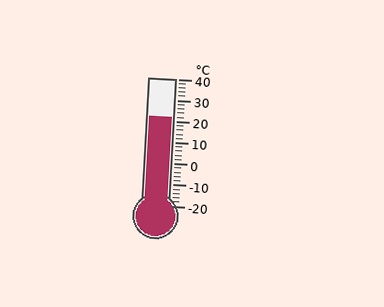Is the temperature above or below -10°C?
The temperature is above -10°C.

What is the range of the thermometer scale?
The thermometer scale ranges from -20°C to 40°C.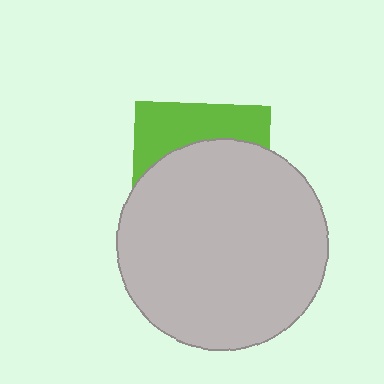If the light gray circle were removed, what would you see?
You would see the complete lime square.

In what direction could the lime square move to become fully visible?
The lime square could move up. That would shift it out from behind the light gray circle entirely.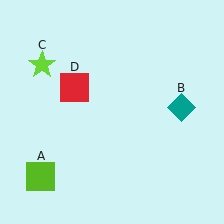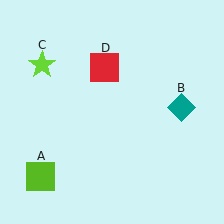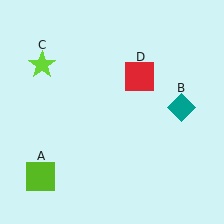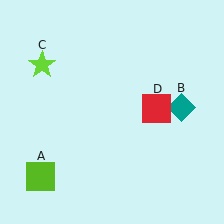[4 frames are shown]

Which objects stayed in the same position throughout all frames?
Lime square (object A) and teal diamond (object B) and lime star (object C) remained stationary.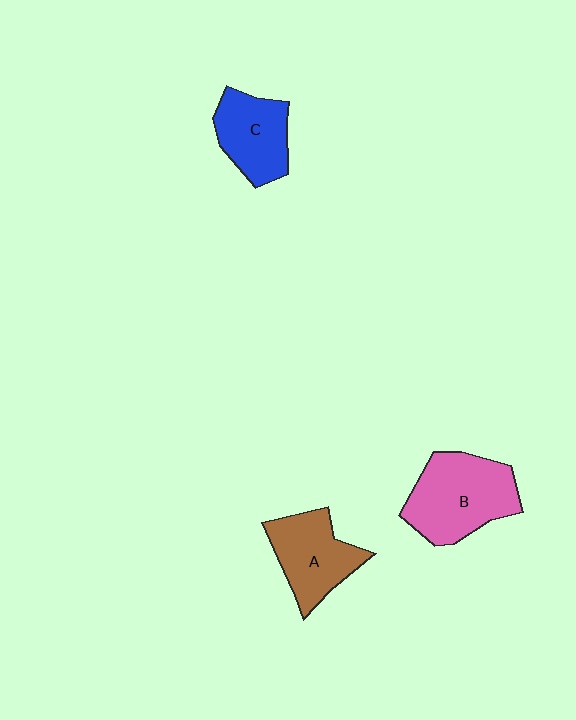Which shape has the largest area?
Shape B (pink).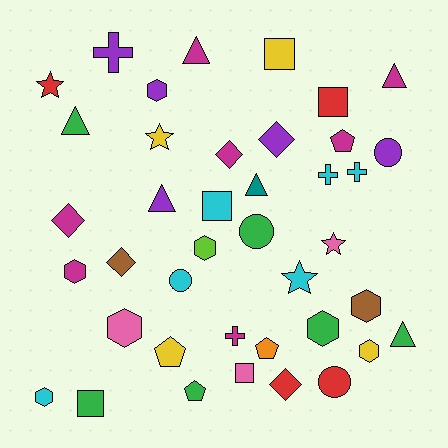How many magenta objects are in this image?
There are 7 magenta objects.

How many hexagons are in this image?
There are 8 hexagons.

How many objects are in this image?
There are 40 objects.